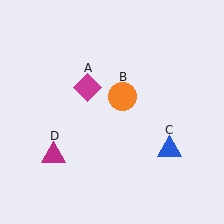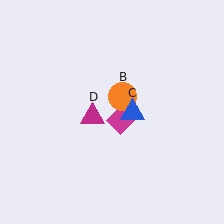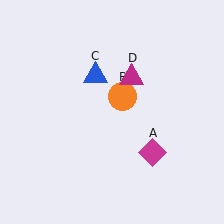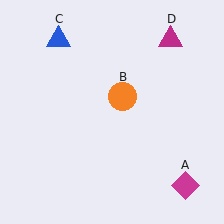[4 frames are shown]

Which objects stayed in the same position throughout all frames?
Orange circle (object B) remained stationary.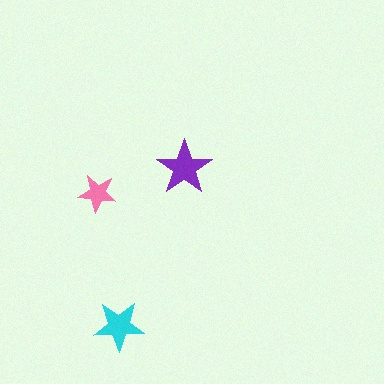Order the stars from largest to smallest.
the purple one, the cyan one, the pink one.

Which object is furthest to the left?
The pink star is leftmost.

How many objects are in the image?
There are 3 objects in the image.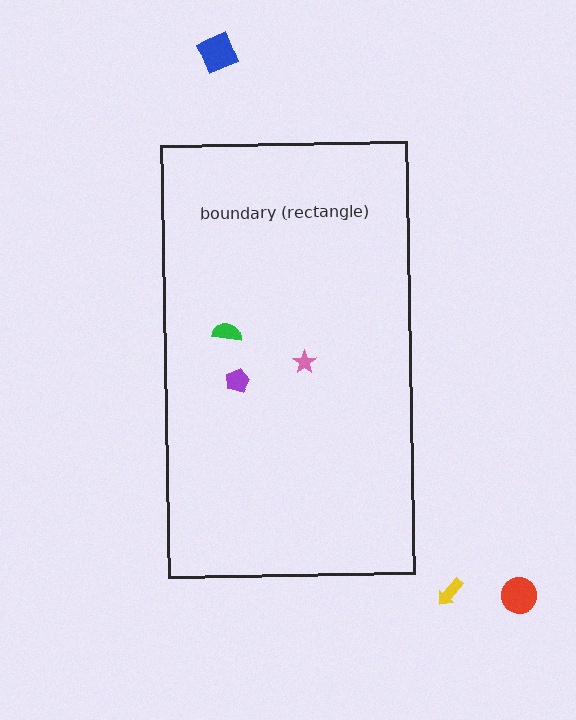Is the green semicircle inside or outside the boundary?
Inside.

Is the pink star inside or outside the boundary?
Inside.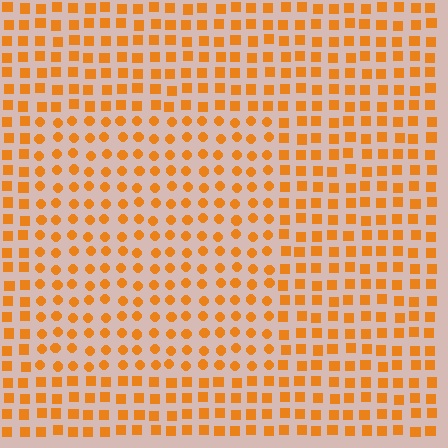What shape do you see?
I see a rectangle.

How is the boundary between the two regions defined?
The boundary is defined by a change in element shape: circles inside vs. squares outside. All elements share the same color and spacing.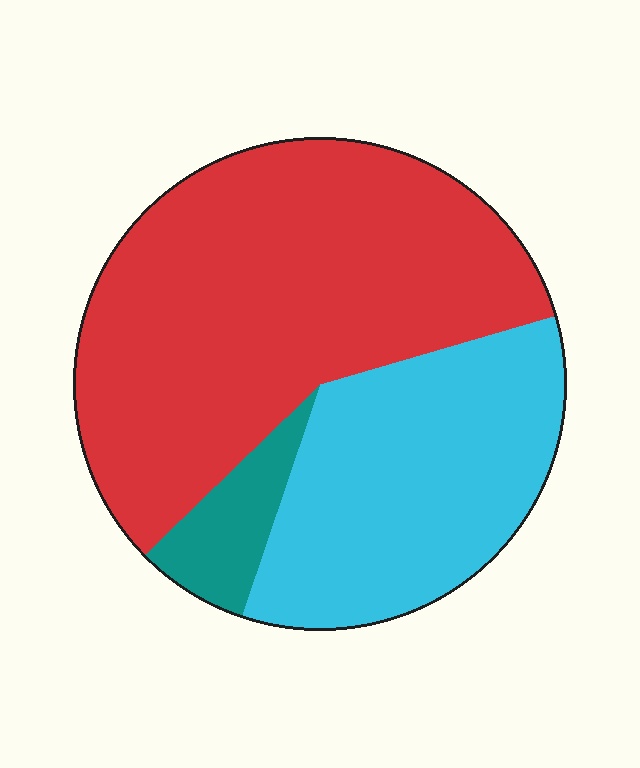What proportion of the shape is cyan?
Cyan takes up between a quarter and a half of the shape.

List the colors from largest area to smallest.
From largest to smallest: red, cyan, teal.